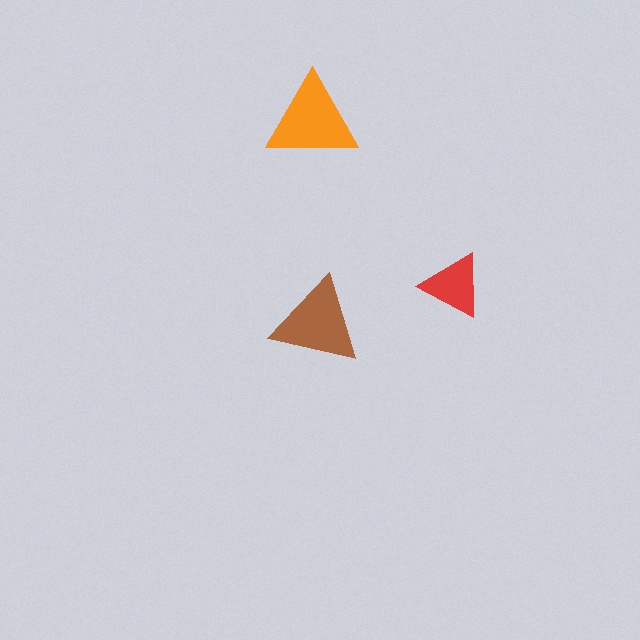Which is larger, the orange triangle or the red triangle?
The orange one.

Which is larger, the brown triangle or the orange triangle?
The orange one.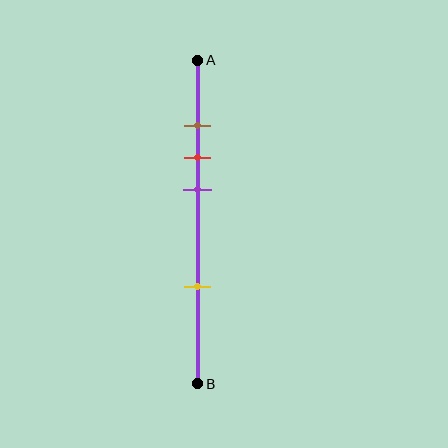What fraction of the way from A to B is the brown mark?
The brown mark is approximately 20% (0.2) of the way from A to B.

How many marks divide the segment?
There are 4 marks dividing the segment.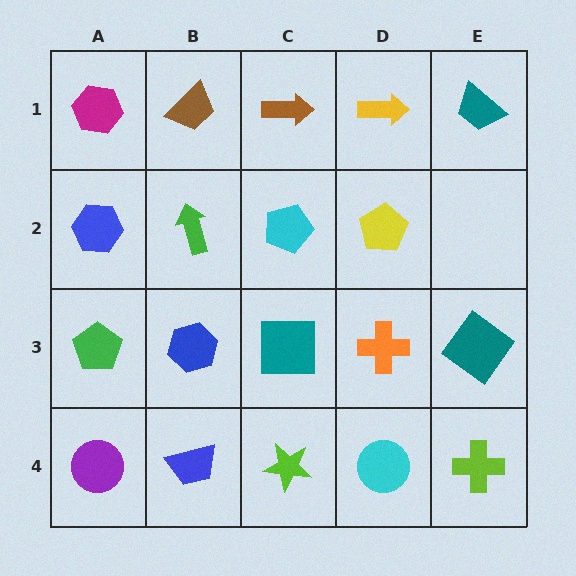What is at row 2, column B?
A green arrow.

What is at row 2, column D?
A yellow pentagon.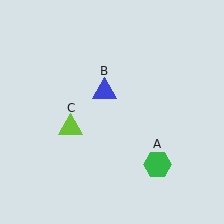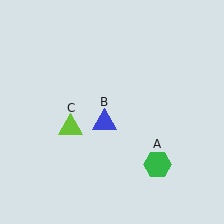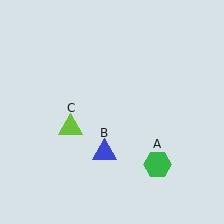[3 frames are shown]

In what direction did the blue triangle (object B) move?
The blue triangle (object B) moved down.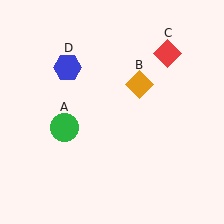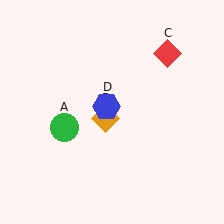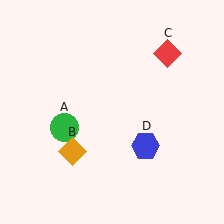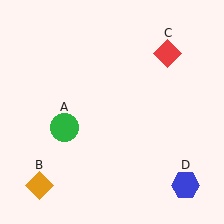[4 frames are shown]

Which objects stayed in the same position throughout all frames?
Green circle (object A) and red diamond (object C) remained stationary.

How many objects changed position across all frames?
2 objects changed position: orange diamond (object B), blue hexagon (object D).